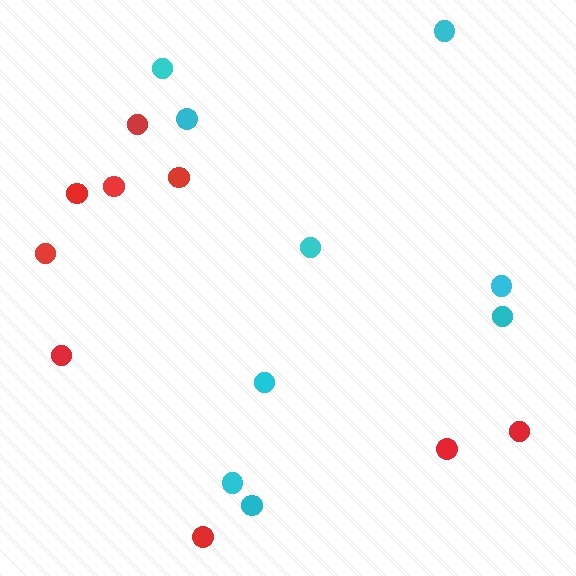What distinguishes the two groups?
There are 2 groups: one group of red circles (9) and one group of cyan circles (9).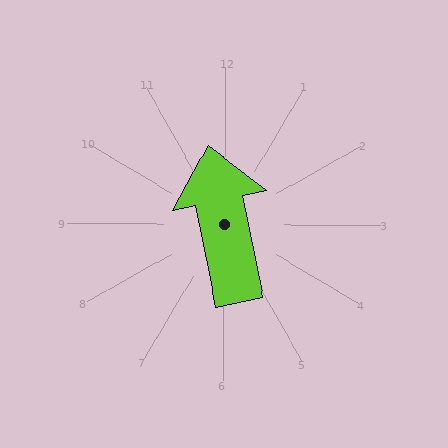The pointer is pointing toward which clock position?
Roughly 12 o'clock.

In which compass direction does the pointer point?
North.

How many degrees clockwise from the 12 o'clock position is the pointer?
Approximately 348 degrees.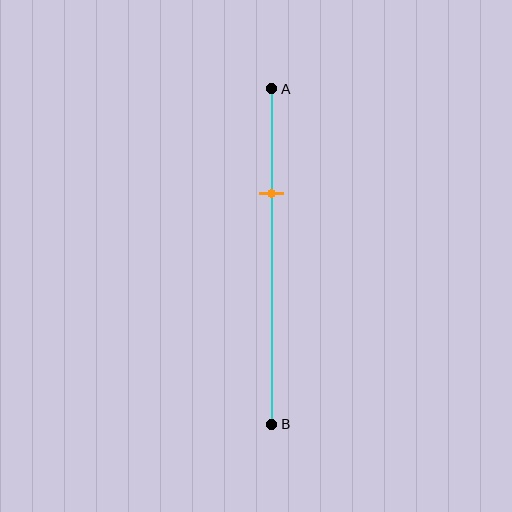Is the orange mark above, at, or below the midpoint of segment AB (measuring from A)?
The orange mark is above the midpoint of segment AB.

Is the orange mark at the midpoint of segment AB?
No, the mark is at about 30% from A, not at the 50% midpoint.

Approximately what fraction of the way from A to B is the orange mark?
The orange mark is approximately 30% of the way from A to B.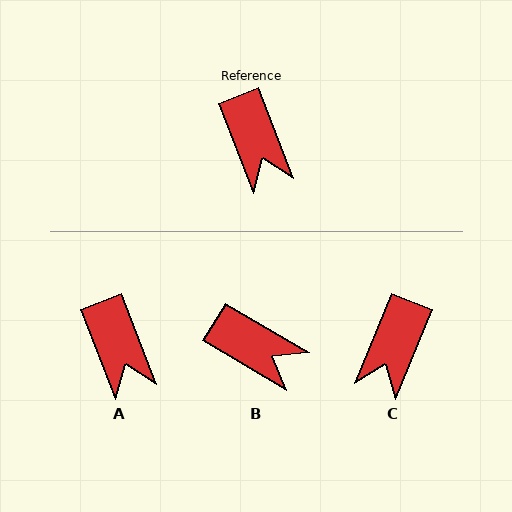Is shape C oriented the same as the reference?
No, it is off by about 43 degrees.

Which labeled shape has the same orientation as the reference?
A.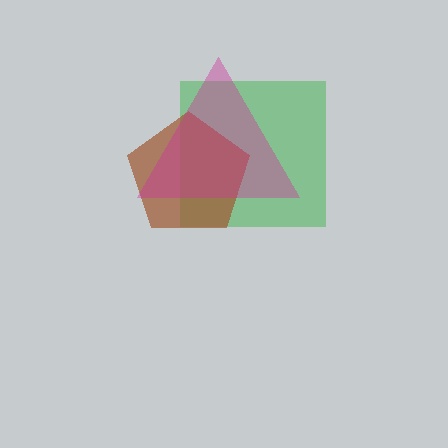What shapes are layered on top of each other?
The layered shapes are: a green square, a brown pentagon, a magenta triangle.